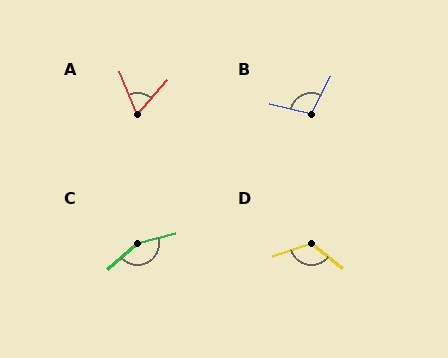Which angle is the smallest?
A, at approximately 63 degrees.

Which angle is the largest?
C, at approximately 152 degrees.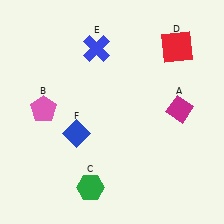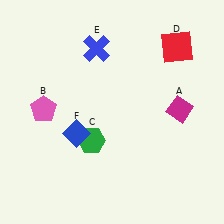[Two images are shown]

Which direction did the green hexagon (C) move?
The green hexagon (C) moved up.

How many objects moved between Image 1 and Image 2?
1 object moved between the two images.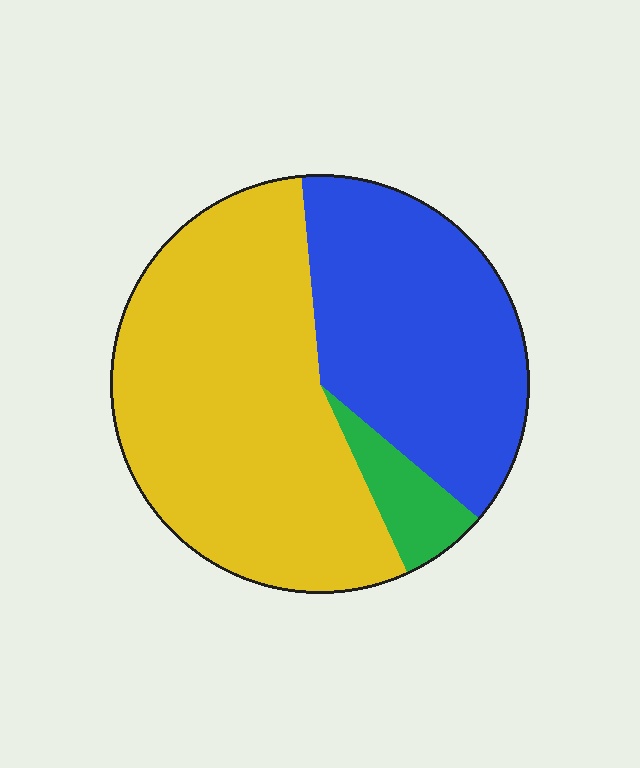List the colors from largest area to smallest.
From largest to smallest: yellow, blue, green.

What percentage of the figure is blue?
Blue takes up between a quarter and a half of the figure.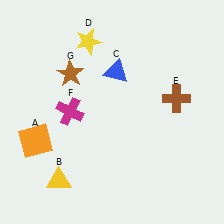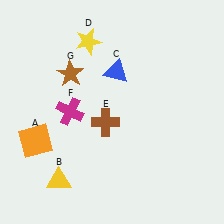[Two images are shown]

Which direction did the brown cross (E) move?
The brown cross (E) moved left.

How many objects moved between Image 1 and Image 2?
1 object moved between the two images.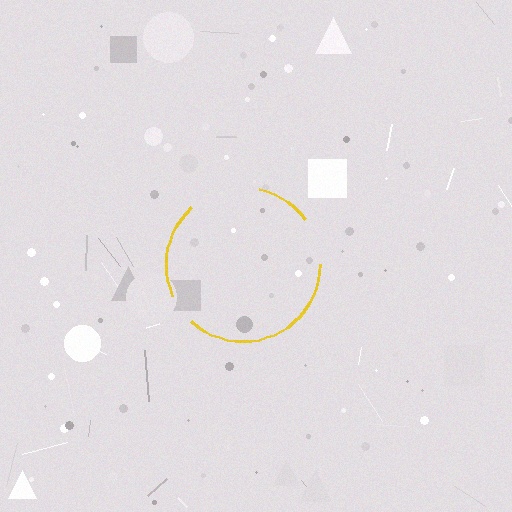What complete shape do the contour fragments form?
The contour fragments form a circle.